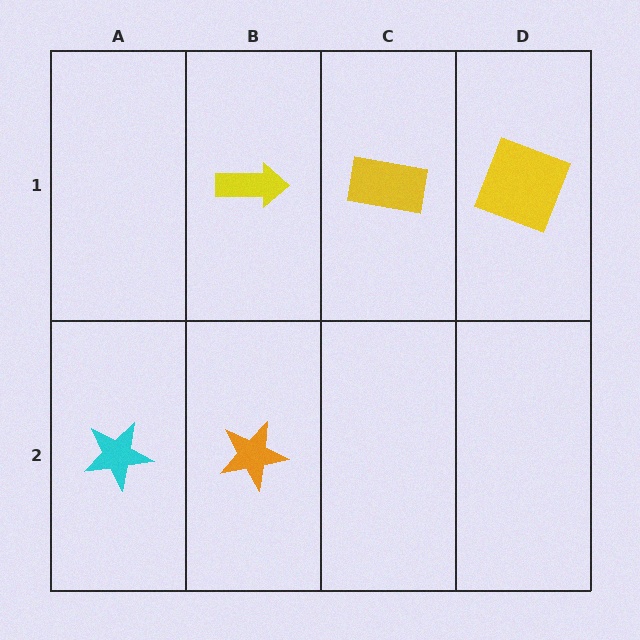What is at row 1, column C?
A yellow rectangle.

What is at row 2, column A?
A cyan star.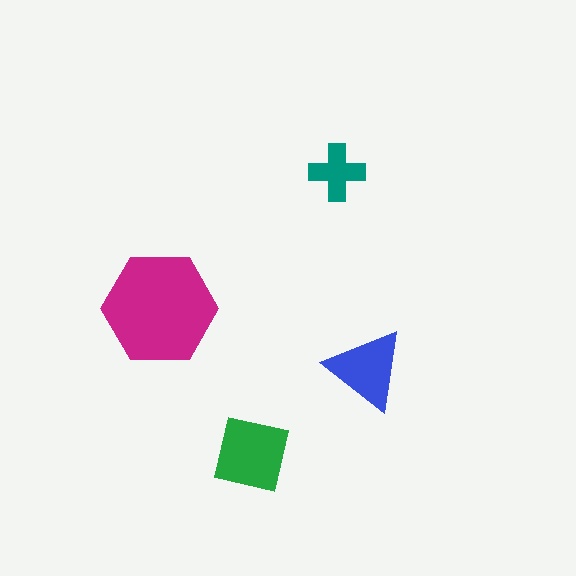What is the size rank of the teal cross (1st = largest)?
4th.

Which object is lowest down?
The green square is bottommost.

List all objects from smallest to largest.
The teal cross, the blue triangle, the green square, the magenta hexagon.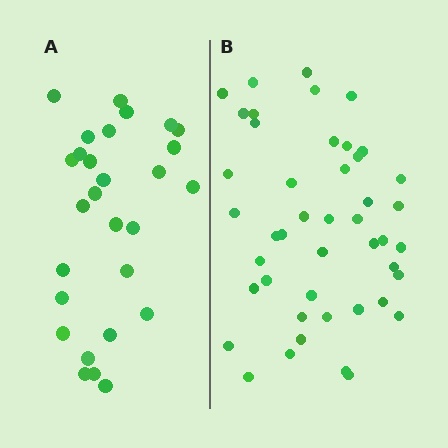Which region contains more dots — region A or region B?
Region B (the right region) has more dots.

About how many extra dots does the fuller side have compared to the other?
Region B has approximately 15 more dots than region A.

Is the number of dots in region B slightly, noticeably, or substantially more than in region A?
Region B has substantially more. The ratio is roughly 1.6 to 1.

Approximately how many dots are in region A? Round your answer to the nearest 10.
About 30 dots. (The exact count is 28, which rounds to 30.)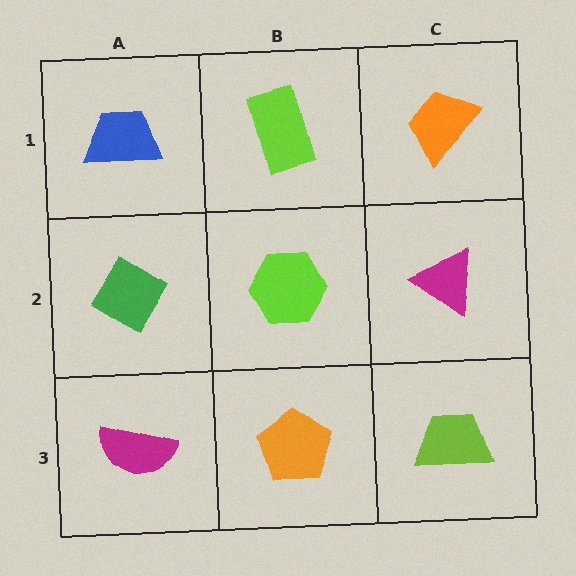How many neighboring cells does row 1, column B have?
3.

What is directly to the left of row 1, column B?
A blue trapezoid.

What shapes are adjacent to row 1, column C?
A magenta triangle (row 2, column C), a lime rectangle (row 1, column B).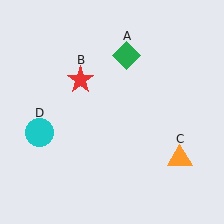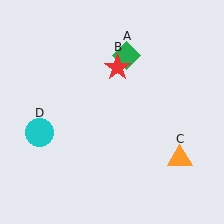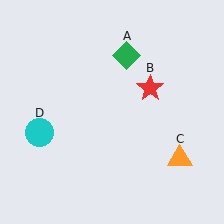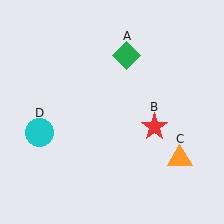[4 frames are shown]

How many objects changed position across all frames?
1 object changed position: red star (object B).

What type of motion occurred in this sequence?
The red star (object B) rotated clockwise around the center of the scene.